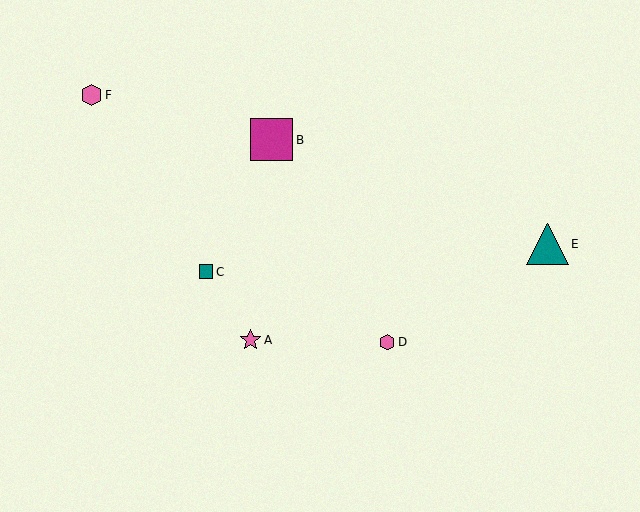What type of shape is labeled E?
Shape E is a teal triangle.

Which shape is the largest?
The magenta square (labeled B) is the largest.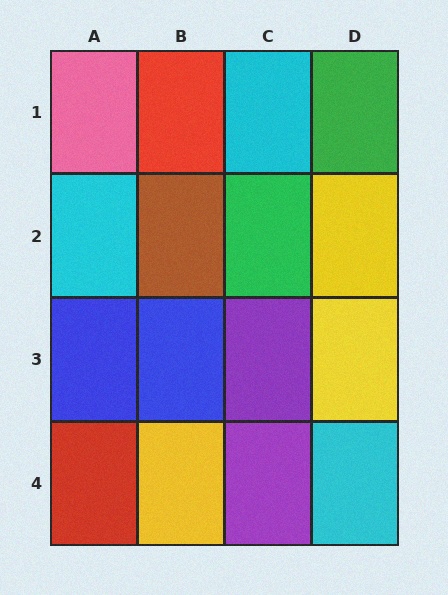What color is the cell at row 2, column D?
Yellow.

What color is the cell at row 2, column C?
Green.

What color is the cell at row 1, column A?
Pink.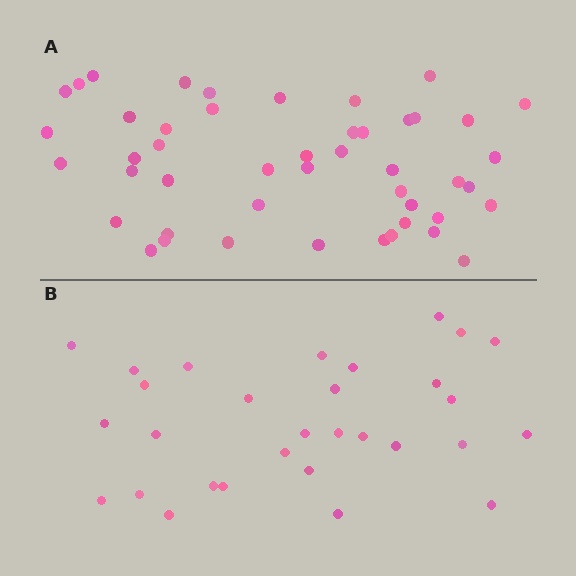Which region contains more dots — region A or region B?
Region A (the top region) has more dots.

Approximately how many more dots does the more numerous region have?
Region A has approximately 15 more dots than region B.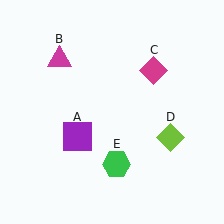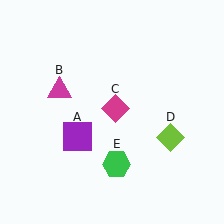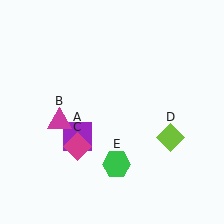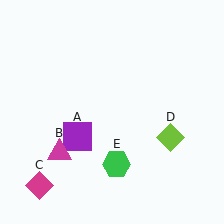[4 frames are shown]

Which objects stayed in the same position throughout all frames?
Purple square (object A) and lime diamond (object D) and green hexagon (object E) remained stationary.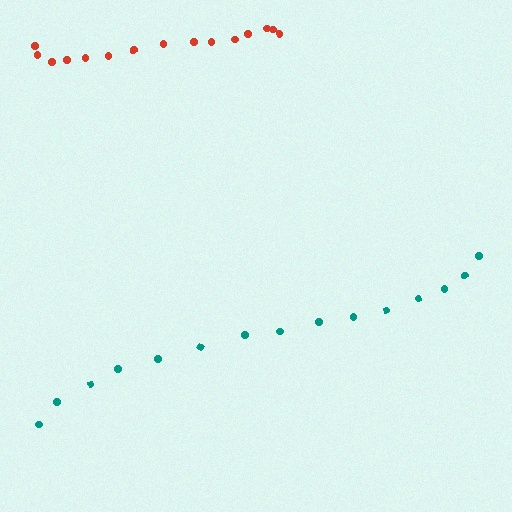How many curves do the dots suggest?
There are 2 distinct paths.